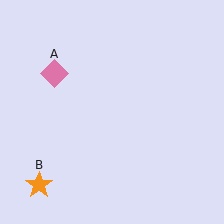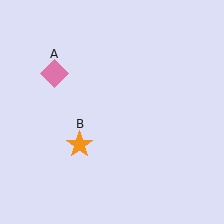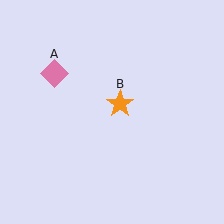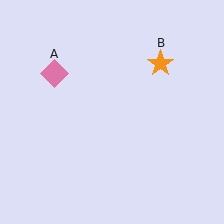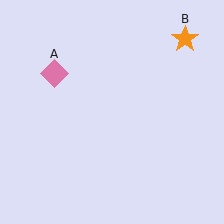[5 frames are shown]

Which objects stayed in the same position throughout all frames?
Pink diamond (object A) remained stationary.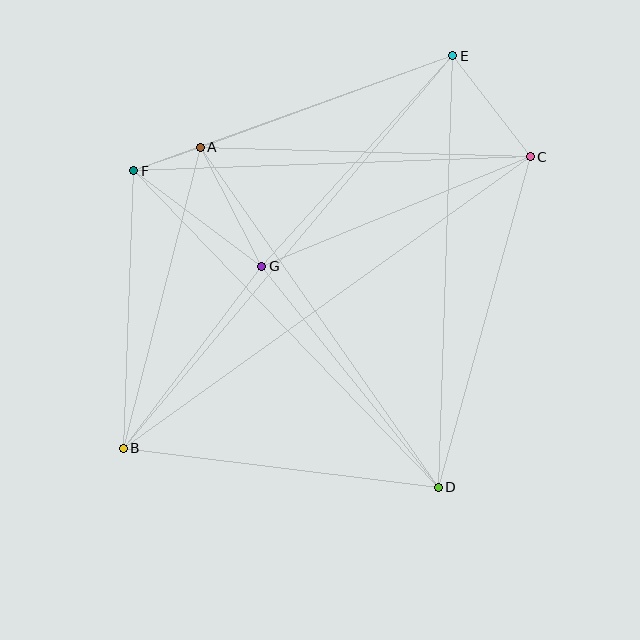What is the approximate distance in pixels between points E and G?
The distance between E and G is approximately 284 pixels.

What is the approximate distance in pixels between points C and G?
The distance between C and G is approximately 290 pixels.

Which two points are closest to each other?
Points A and F are closest to each other.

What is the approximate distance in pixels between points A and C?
The distance between A and C is approximately 330 pixels.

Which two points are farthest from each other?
Points B and E are farthest from each other.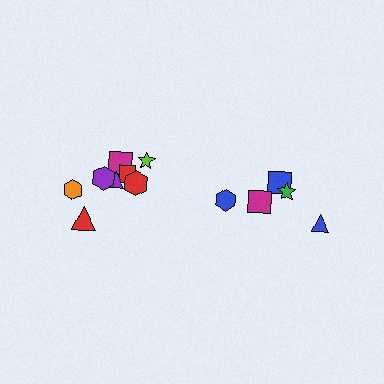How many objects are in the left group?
There are 8 objects.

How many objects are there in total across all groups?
There are 13 objects.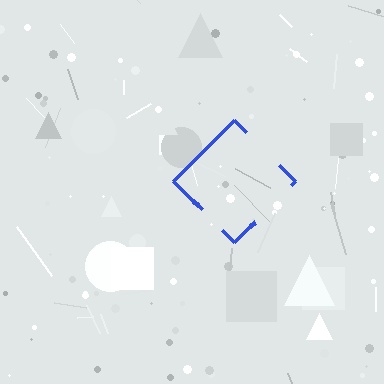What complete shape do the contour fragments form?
The contour fragments form a diamond.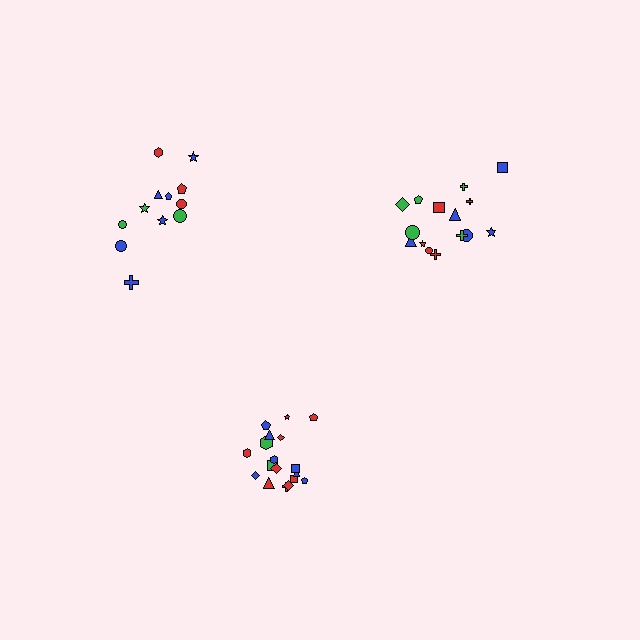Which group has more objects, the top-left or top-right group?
The top-right group.